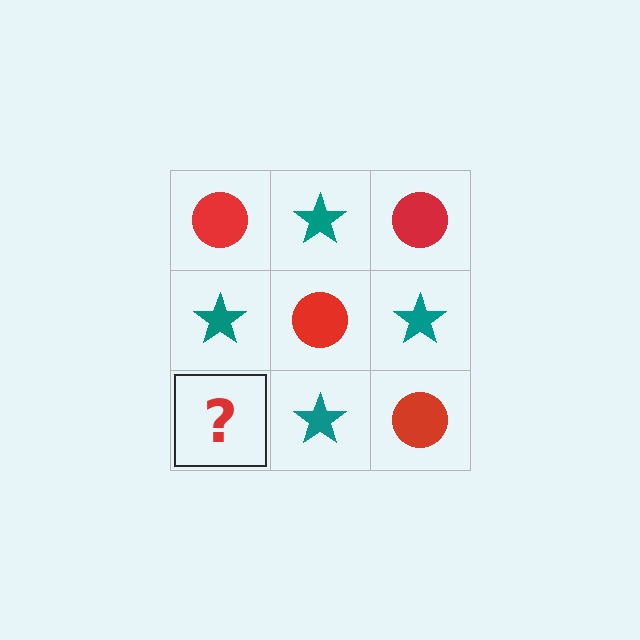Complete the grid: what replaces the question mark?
The question mark should be replaced with a red circle.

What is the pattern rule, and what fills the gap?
The rule is that it alternates red circle and teal star in a checkerboard pattern. The gap should be filled with a red circle.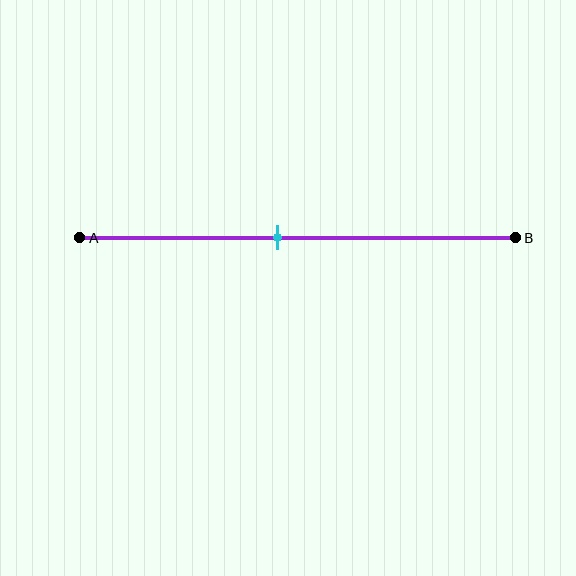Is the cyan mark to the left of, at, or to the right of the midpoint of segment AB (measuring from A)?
The cyan mark is to the left of the midpoint of segment AB.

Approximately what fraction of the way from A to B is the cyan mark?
The cyan mark is approximately 45% of the way from A to B.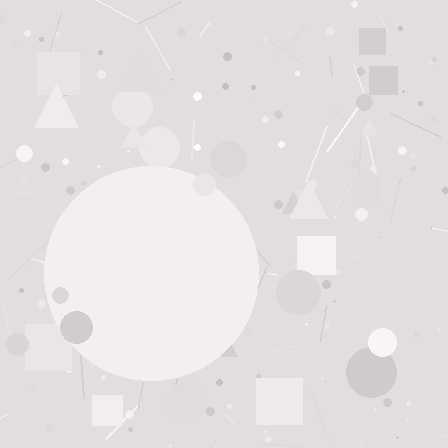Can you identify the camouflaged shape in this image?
The camouflaged shape is a circle.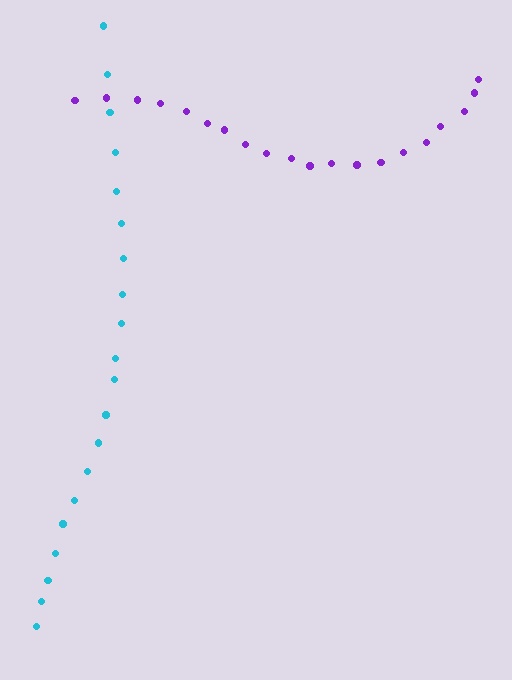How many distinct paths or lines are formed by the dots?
There are 2 distinct paths.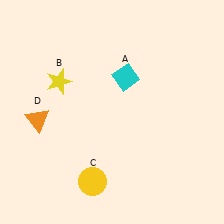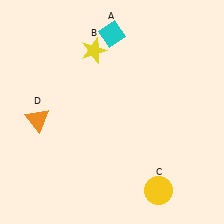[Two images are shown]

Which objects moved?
The objects that moved are: the cyan diamond (A), the yellow star (B), the yellow circle (C).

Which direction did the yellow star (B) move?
The yellow star (B) moved right.